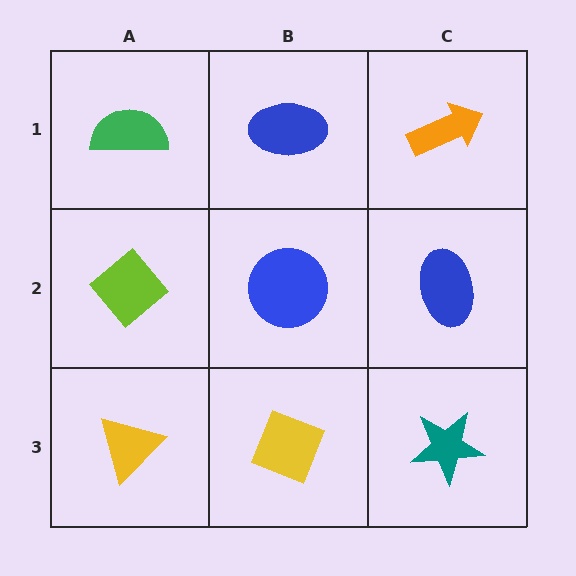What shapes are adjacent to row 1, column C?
A blue ellipse (row 2, column C), a blue ellipse (row 1, column B).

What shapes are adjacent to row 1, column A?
A lime diamond (row 2, column A), a blue ellipse (row 1, column B).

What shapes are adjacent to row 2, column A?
A green semicircle (row 1, column A), a yellow triangle (row 3, column A), a blue circle (row 2, column B).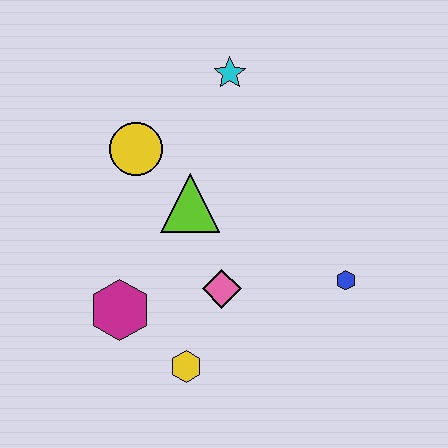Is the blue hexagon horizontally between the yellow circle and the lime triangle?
No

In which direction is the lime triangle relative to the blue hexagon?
The lime triangle is to the left of the blue hexagon.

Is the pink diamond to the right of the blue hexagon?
No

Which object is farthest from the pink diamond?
The cyan star is farthest from the pink diamond.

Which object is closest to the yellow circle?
The lime triangle is closest to the yellow circle.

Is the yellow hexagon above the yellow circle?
No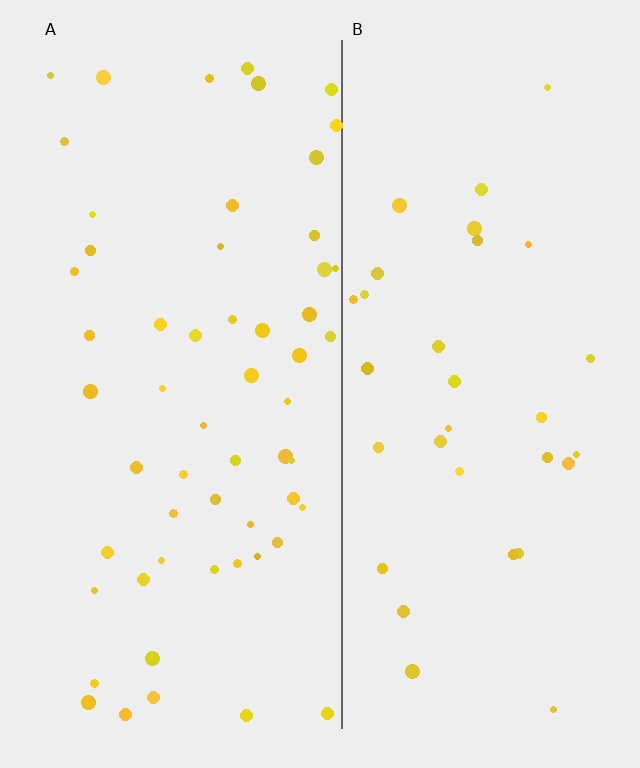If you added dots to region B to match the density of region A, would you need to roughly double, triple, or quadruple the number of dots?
Approximately double.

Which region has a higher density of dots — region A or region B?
A (the left).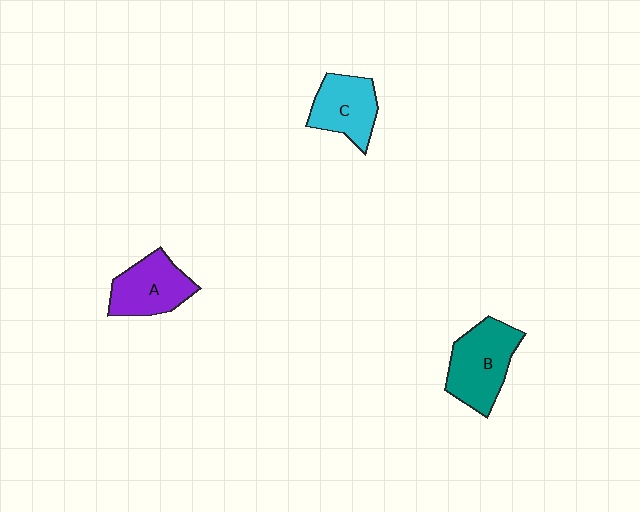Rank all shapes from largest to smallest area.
From largest to smallest: B (teal), A (purple), C (cyan).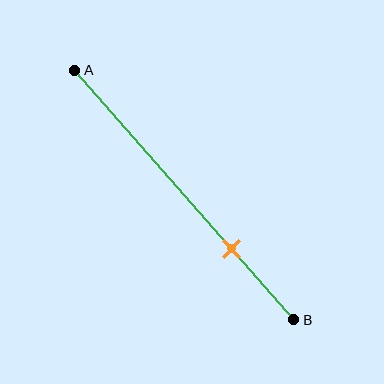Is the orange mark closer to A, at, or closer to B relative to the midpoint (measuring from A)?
The orange mark is closer to point B than the midpoint of segment AB.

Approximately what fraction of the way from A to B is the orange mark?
The orange mark is approximately 70% of the way from A to B.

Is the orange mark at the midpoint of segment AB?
No, the mark is at about 70% from A, not at the 50% midpoint.